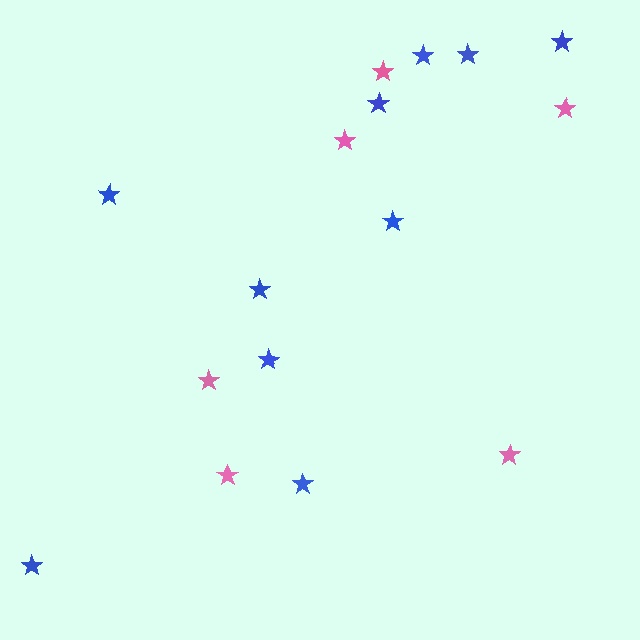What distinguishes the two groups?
There are 2 groups: one group of blue stars (10) and one group of pink stars (6).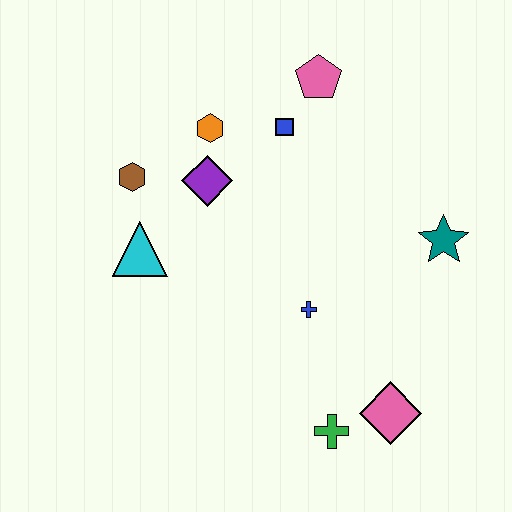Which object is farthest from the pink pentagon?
The green cross is farthest from the pink pentagon.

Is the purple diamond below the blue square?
Yes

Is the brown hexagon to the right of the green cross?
No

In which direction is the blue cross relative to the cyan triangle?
The blue cross is to the right of the cyan triangle.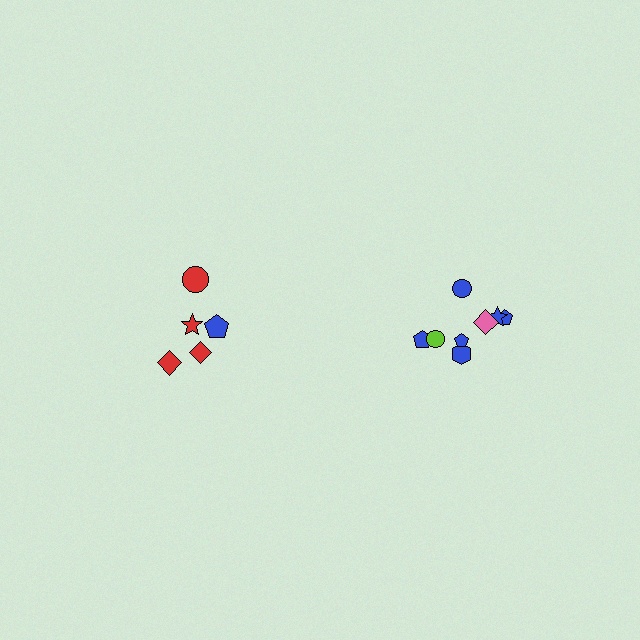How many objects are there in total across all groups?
There are 13 objects.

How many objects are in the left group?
There are 5 objects.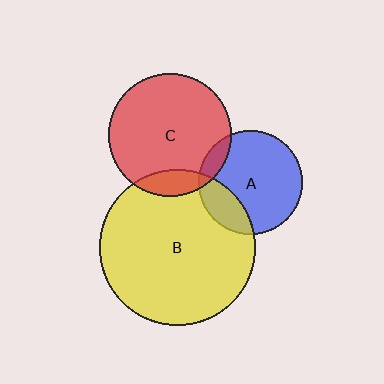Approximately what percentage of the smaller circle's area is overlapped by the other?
Approximately 20%.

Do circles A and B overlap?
Yes.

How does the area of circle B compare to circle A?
Approximately 2.2 times.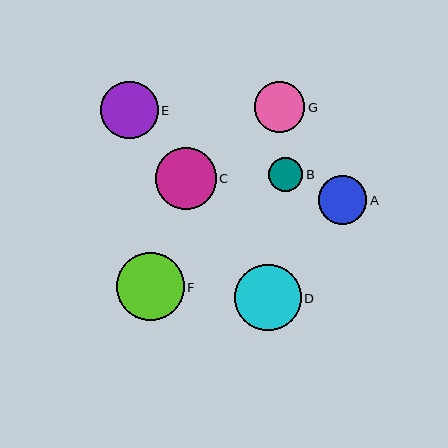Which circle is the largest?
Circle F is the largest with a size of approximately 67 pixels.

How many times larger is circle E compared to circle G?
Circle E is approximately 1.1 times the size of circle G.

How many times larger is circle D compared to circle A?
Circle D is approximately 1.4 times the size of circle A.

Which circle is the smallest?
Circle B is the smallest with a size of approximately 34 pixels.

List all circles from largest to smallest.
From largest to smallest: F, D, C, E, G, A, B.